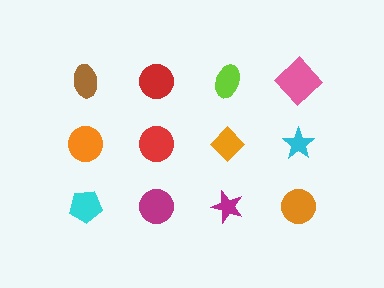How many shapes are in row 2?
4 shapes.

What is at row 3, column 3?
A magenta star.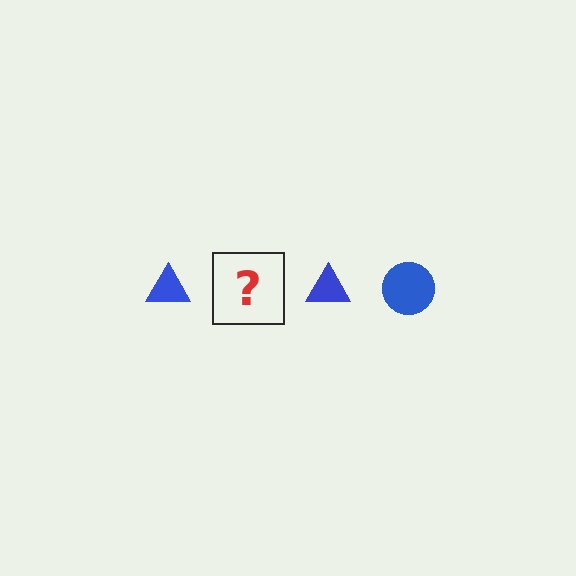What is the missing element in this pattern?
The missing element is a blue circle.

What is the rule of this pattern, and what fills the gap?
The rule is that the pattern cycles through triangle, circle shapes in blue. The gap should be filled with a blue circle.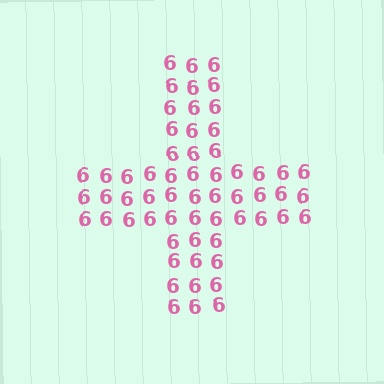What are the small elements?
The small elements are digit 6's.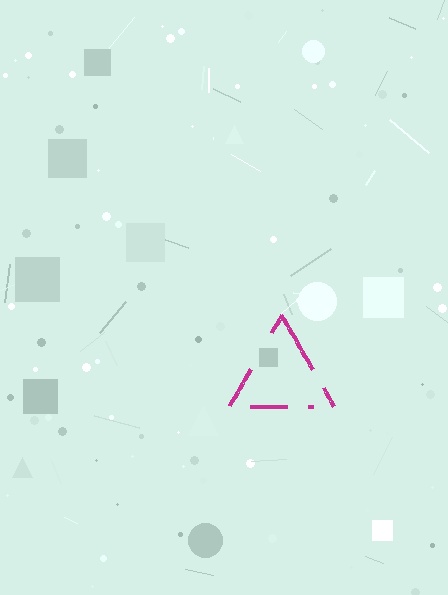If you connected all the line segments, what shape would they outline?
They would outline a triangle.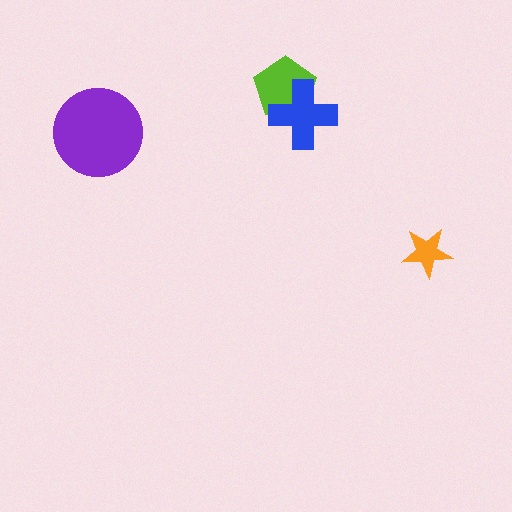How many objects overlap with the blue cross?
1 object overlaps with the blue cross.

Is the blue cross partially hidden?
No, no other shape covers it.